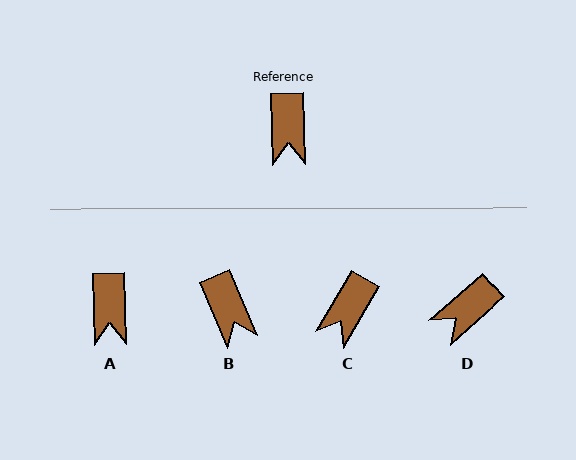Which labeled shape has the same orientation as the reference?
A.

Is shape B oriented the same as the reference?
No, it is off by about 22 degrees.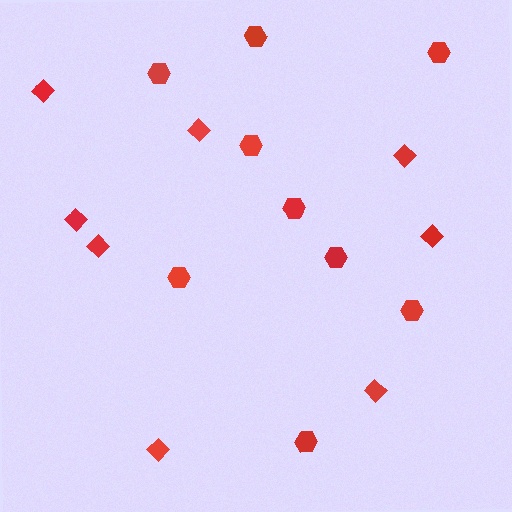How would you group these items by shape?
There are 2 groups: one group of hexagons (9) and one group of diamonds (8).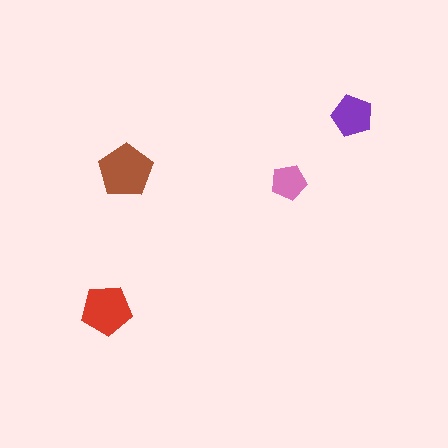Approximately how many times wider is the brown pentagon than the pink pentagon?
About 1.5 times wider.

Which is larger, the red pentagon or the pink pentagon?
The red one.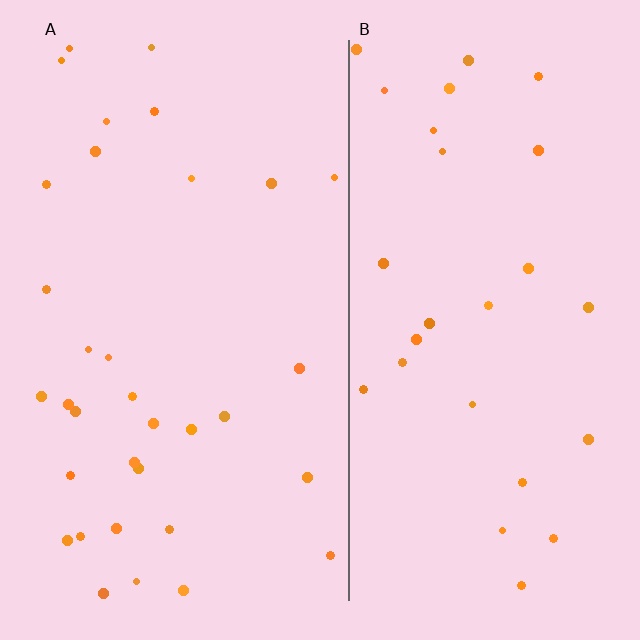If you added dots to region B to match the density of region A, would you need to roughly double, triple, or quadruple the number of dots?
Approximately double.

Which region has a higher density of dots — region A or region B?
A (the left).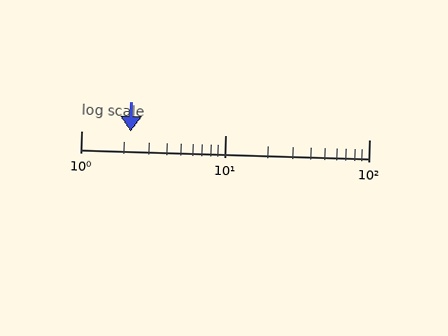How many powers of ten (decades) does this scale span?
The scale spans 2 decades, from 1 to 100.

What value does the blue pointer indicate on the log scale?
The pointer indicates approximately 2.2.